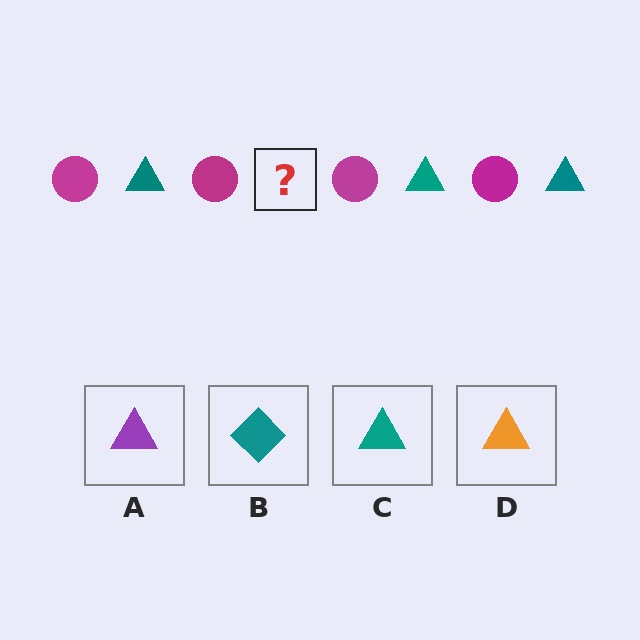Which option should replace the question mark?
Option C.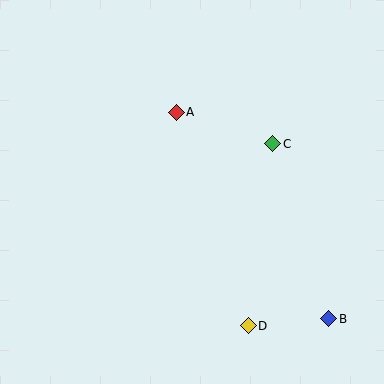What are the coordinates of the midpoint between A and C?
The midpoint between A and C is at (224, 128).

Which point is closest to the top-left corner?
Point A is closest to the top-left corner.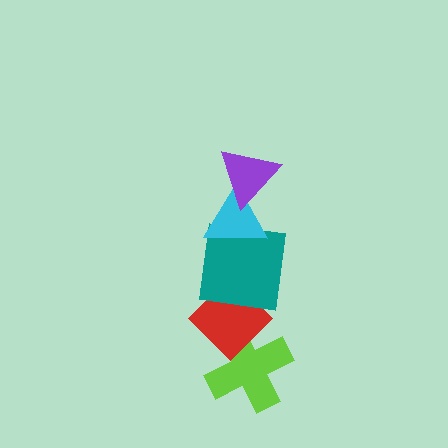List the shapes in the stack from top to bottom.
From top to bottom: the purple triangle, the cyan triangle, the teal square, the red diamond, the lime cross.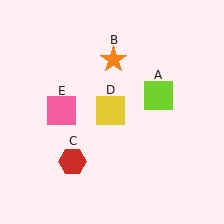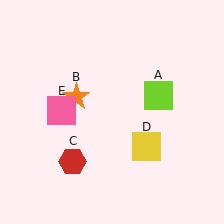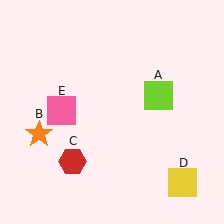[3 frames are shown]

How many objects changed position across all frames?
2 objects changed position: orange star (object B), yellow square (object D).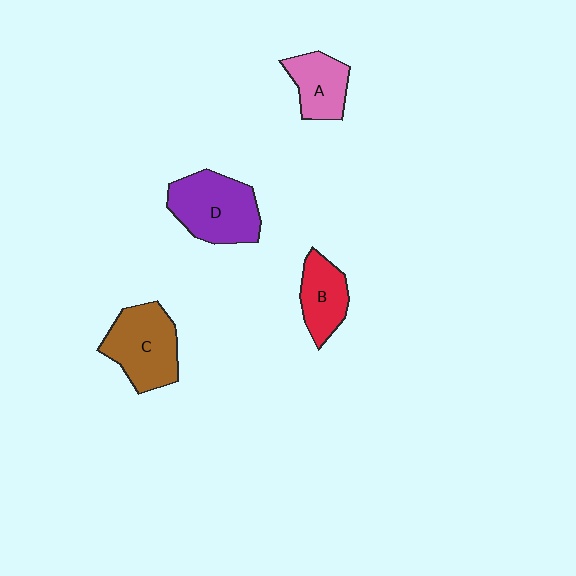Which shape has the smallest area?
Shape B (red).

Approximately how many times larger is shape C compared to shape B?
Approximately 1.5 times.